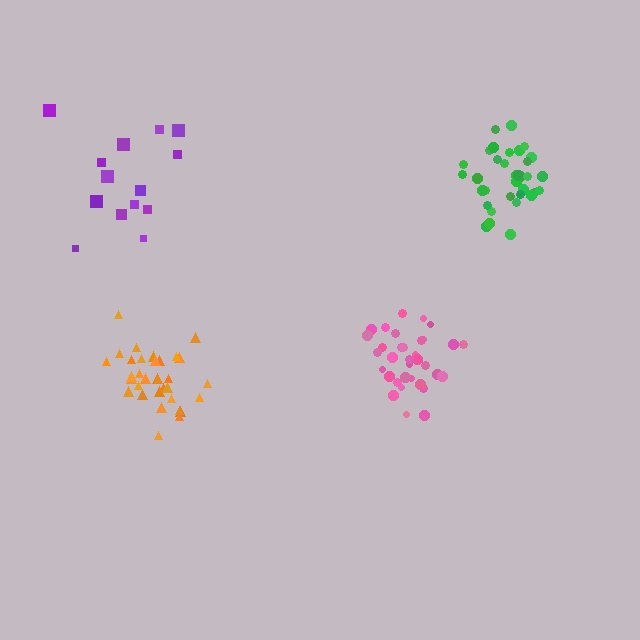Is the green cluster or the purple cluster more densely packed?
Green.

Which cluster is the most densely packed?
Pink.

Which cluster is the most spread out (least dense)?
Purple.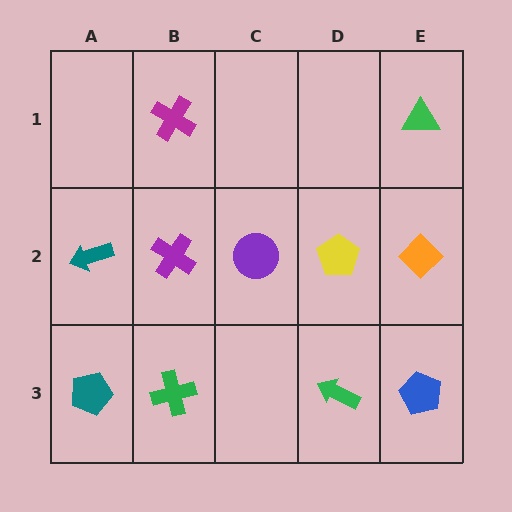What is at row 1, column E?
A green triangle.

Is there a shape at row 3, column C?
No, that cell is empty.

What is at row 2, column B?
A purple cross.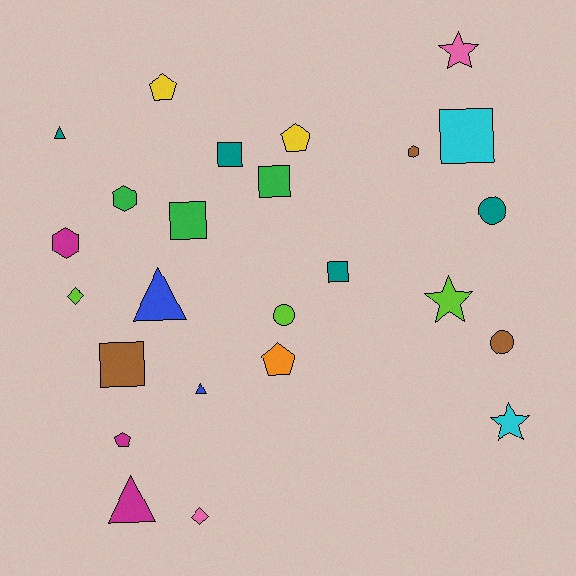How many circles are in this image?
There are 3 circles.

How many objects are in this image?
There are 25 objects.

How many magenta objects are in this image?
There are 3 magenta objects.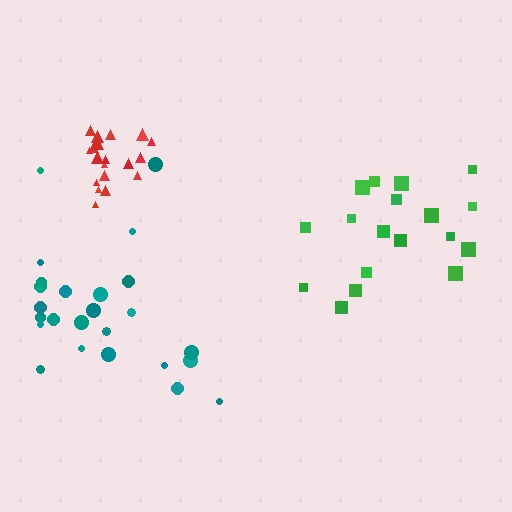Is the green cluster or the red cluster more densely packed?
Red.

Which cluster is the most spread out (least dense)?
Teal.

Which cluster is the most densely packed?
Red.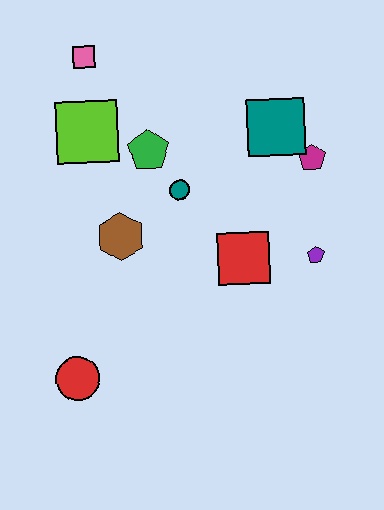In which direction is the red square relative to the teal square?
The red square is below the teal square.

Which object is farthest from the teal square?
The red circle is farthest from the teal square.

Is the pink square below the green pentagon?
No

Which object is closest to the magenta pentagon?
The teal square is closest to the magenta pentagon.